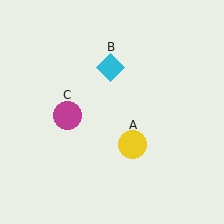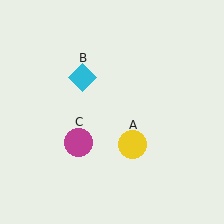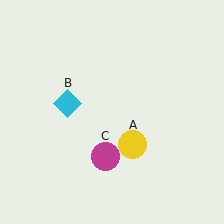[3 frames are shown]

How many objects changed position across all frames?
2 objects changed position: cyan diamond (object B), magenta circle (object C).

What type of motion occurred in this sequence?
The cyan diamond (object B), magenta circle (object C) rotated counterclockwise around the center of the scene.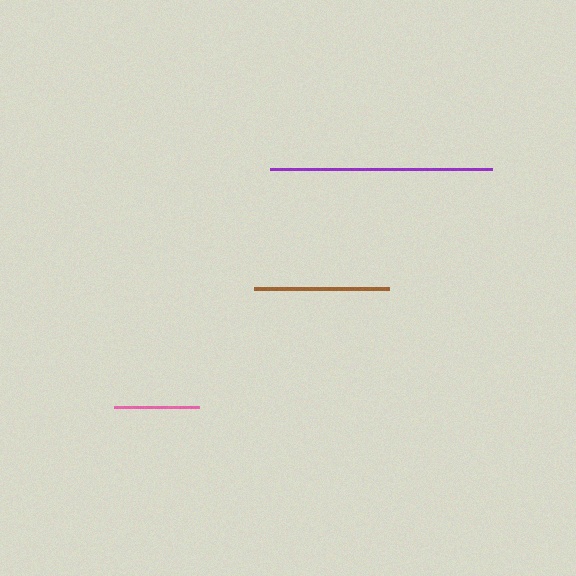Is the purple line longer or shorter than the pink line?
The purple line is longer than the pink line.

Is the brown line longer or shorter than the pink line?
The brown line is longer than the pink line.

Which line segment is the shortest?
The pink line is the shortest at approximately 85 pixels.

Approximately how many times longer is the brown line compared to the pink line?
The brown line is approximately 1.6 times the length of the pink line.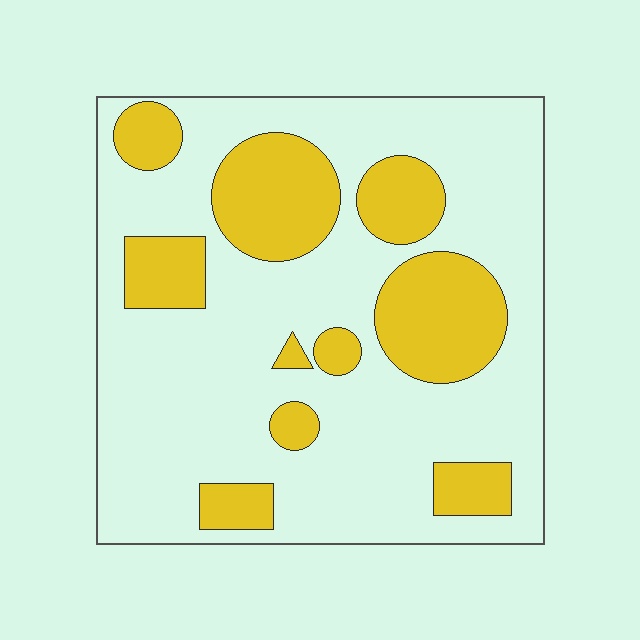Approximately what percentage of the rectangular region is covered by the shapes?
Approximately 30%.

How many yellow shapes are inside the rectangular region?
10.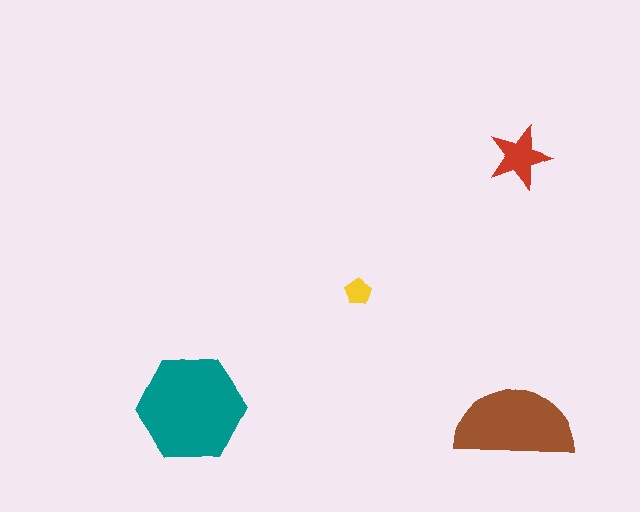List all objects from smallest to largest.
The yellow pentagon, the red star, the brown semicircle, the teal hexagon.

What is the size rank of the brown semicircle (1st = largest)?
2nd.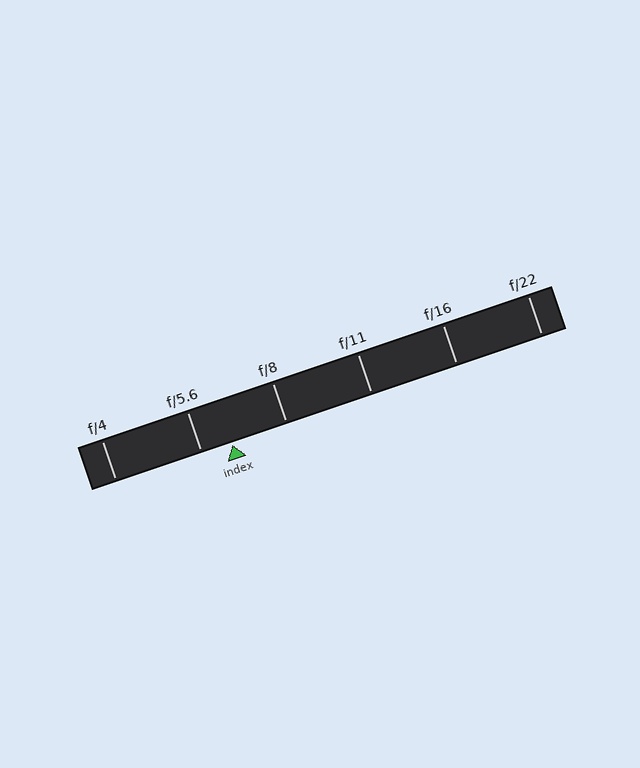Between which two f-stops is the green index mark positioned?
The index mark is between f/5.6 and f/8.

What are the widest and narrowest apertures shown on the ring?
The widest aperture shown is f/4 and the narrowest is f/22.